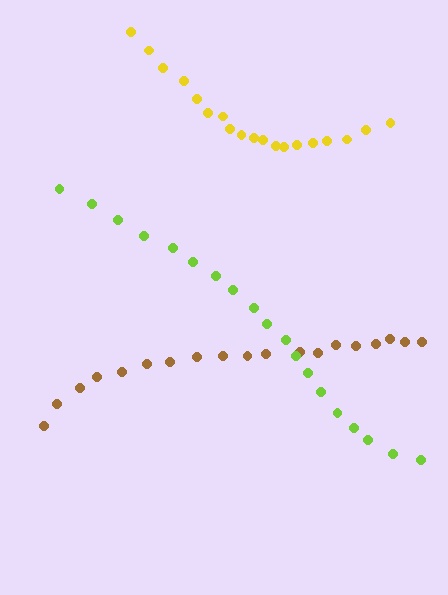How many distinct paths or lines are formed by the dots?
There are 3 distinct paths.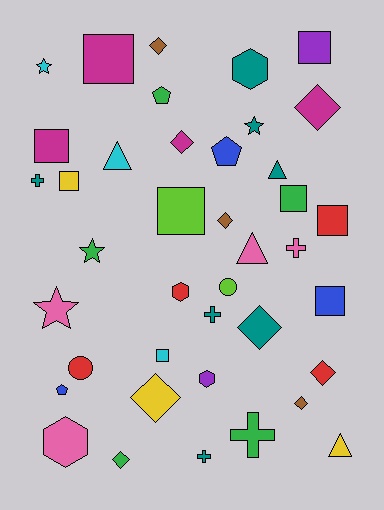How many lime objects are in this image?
There are 2 lime objects.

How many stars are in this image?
There are 4 stars.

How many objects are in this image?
There are 40 objects.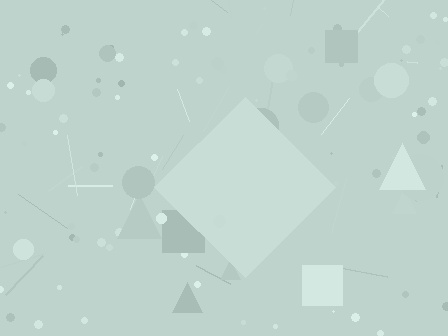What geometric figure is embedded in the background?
A diamond is embedded in the background.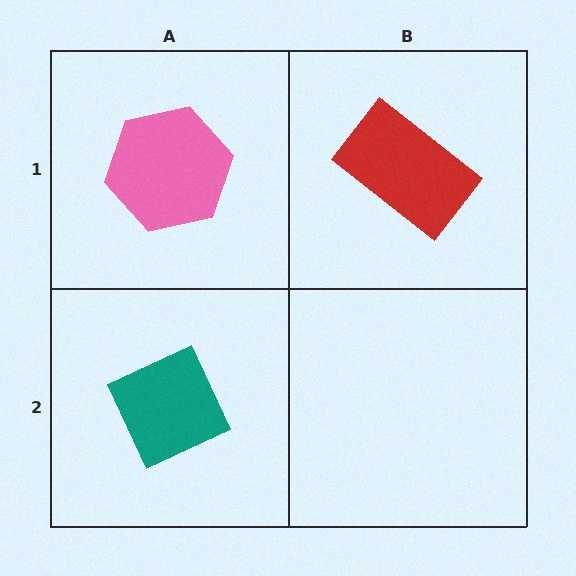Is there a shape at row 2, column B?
No, that cell is empty.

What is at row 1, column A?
A pink hexagon.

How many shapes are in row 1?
2 shapes.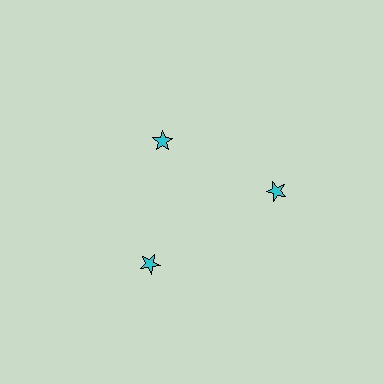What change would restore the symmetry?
The symmetry would be restored by moving it outward, back onto the ring so that all 3 stars sit at equal angles and equal distance from the center.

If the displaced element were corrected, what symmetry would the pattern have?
It would have 3-fold rotational symmetry — the pattern would map onto itself every 120 degrees.